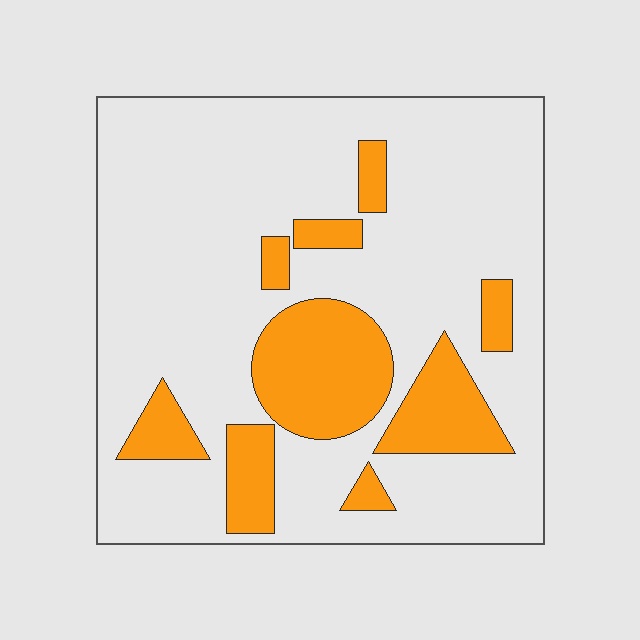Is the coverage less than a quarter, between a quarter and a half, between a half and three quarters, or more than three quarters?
Less than a quarter.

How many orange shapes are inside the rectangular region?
9.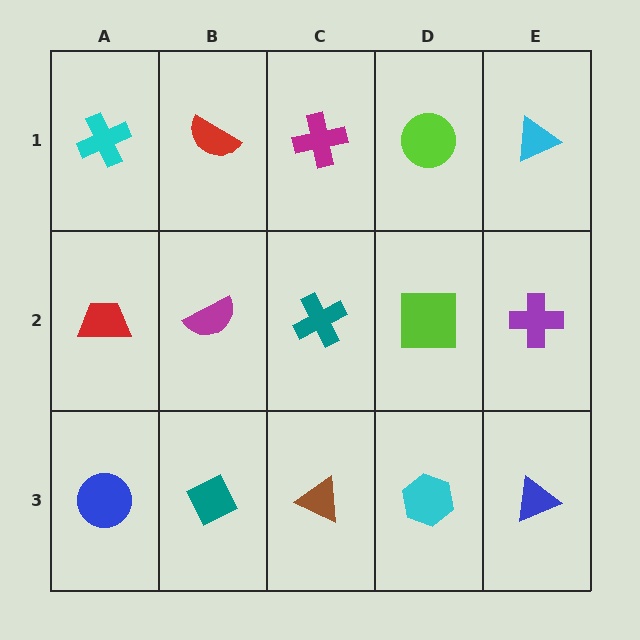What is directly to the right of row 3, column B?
A brown triangle.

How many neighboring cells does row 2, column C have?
4.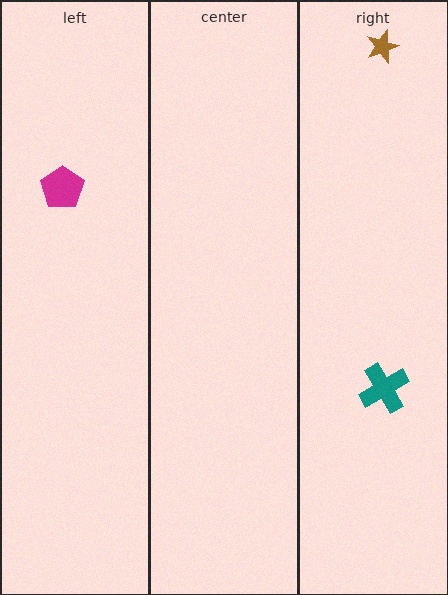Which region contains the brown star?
The right region.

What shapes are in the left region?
The magenta pentagon.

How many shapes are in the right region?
2.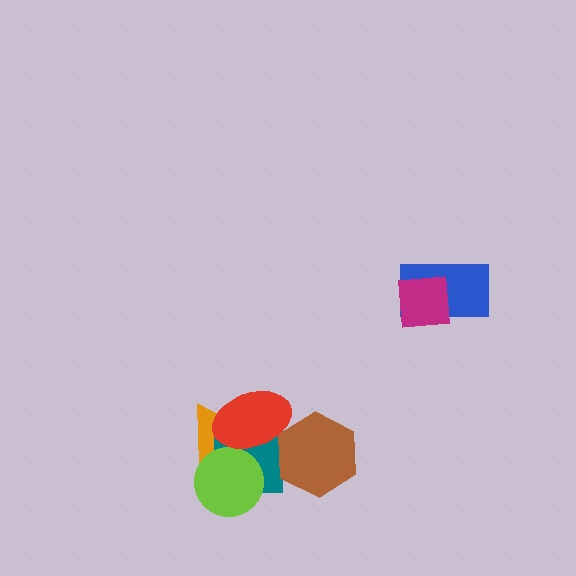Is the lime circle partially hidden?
Yes, it is partially covered by another shape.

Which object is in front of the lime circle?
The red ellipse is in front of the lime circle.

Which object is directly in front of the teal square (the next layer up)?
The lime circle is directly in front of the teal square.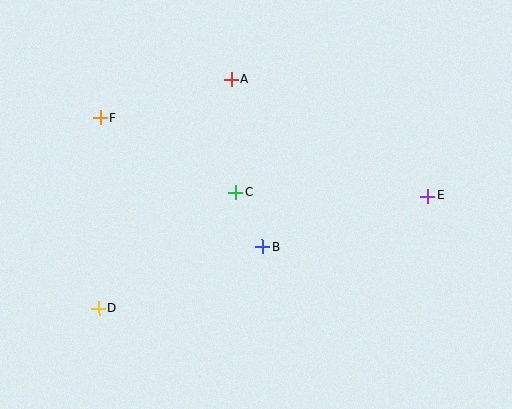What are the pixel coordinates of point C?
Point C is at (236, 193).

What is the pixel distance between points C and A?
The distance between C and A is 113 pixels.